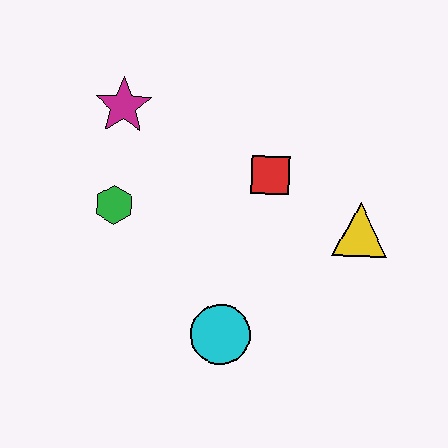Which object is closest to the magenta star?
The green hexagon is closest to the magenta star.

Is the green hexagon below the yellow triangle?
No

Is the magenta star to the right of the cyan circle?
No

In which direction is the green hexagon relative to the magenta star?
The green hexagon is below the magenta star.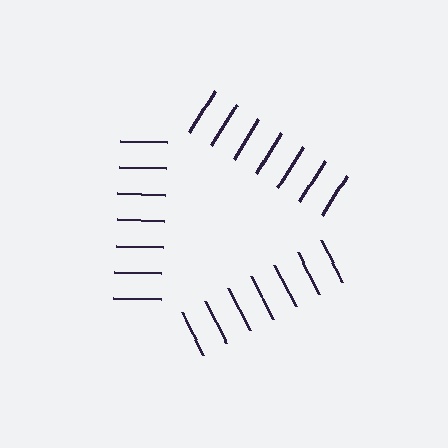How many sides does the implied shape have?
3 sides — the line-ends trace a triangle.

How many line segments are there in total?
21 — 7 along each of the 3 edges.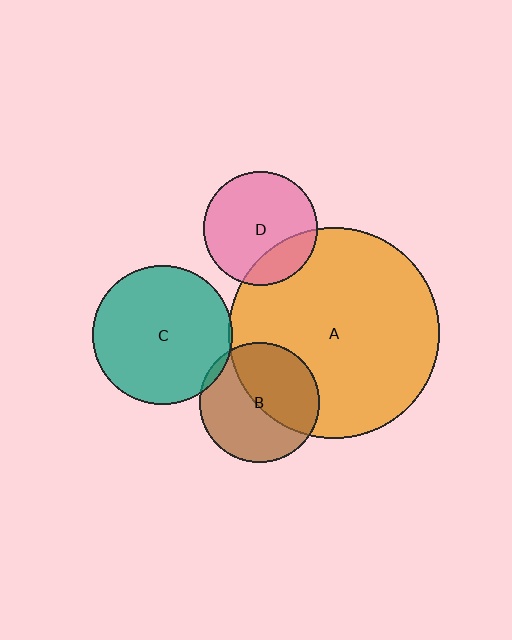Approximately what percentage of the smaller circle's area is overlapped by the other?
Approximately 5%.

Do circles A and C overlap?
Yes.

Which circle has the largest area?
Circle A (orange).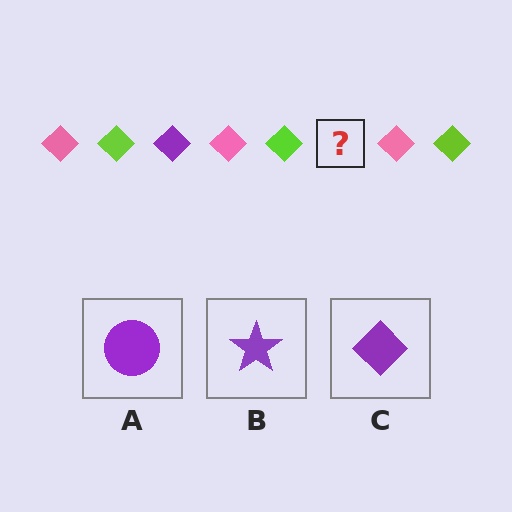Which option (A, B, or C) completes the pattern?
C.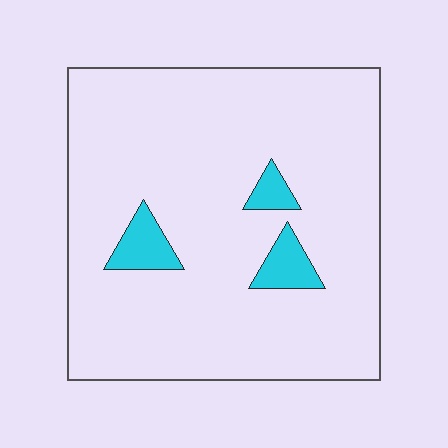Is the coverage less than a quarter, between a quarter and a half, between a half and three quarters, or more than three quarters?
Less than a quarter.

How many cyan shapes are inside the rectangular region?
3.